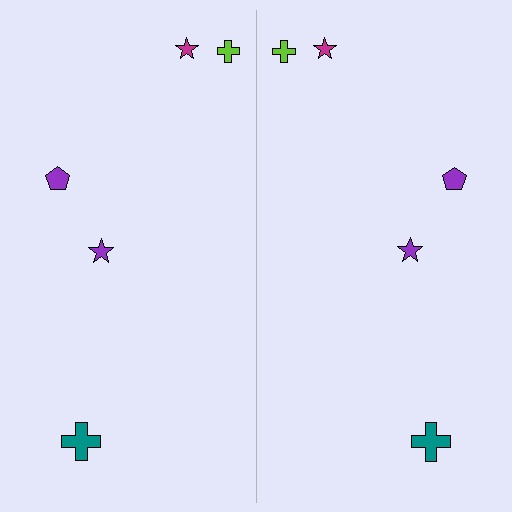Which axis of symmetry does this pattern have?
The pattern has a vertical axis of symmetry running through the center of the image.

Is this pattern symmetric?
Yes, this pattern has bilateral (reflection) symmetry.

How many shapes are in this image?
There are 10 shapes in this image.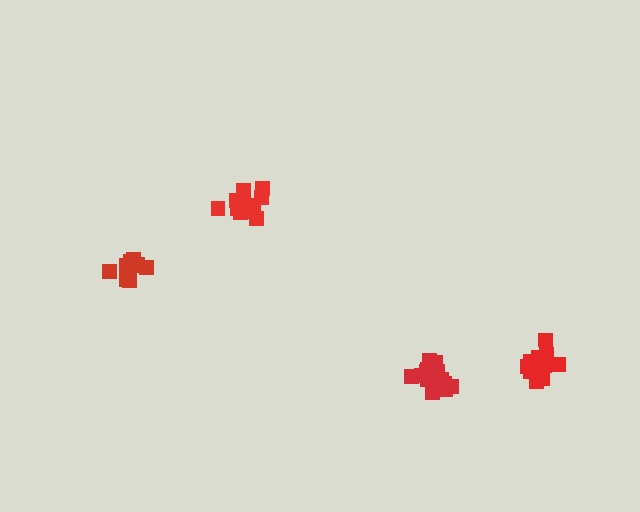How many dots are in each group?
Group 1: 12 dots, Group 2: 15 dots, Group 3: 10 dots, Group 4: 16 dots (53 total).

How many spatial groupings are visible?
There are 4 spatial groupings.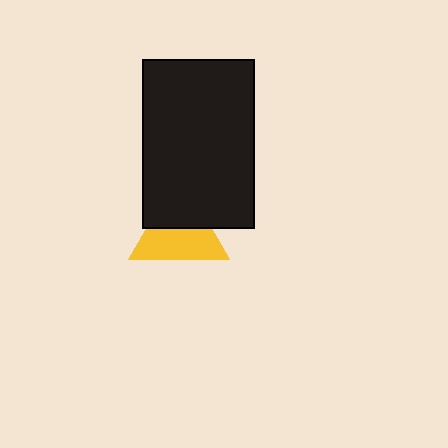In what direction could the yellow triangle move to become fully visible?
The yellow triangle could move down. That would shift it out from behind the black rectangle entirely.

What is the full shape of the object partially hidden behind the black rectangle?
The partially hidden object is a yellow triangle.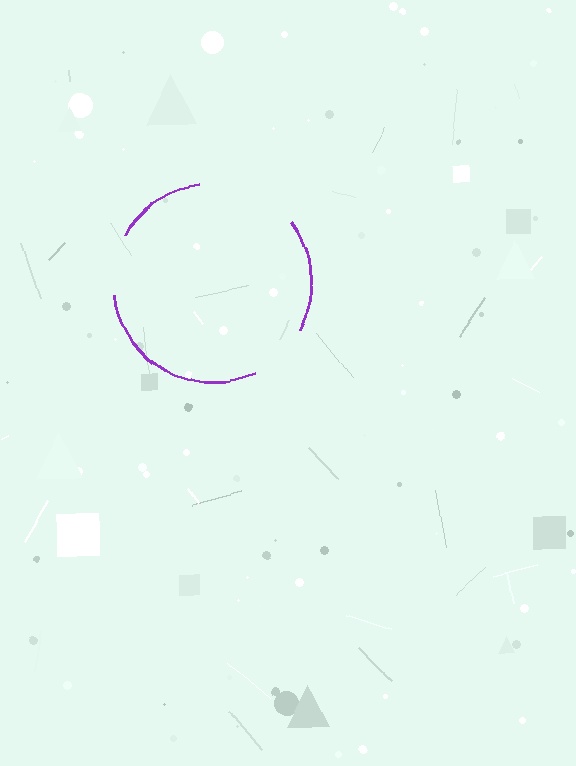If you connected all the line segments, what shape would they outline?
They would outline a circle.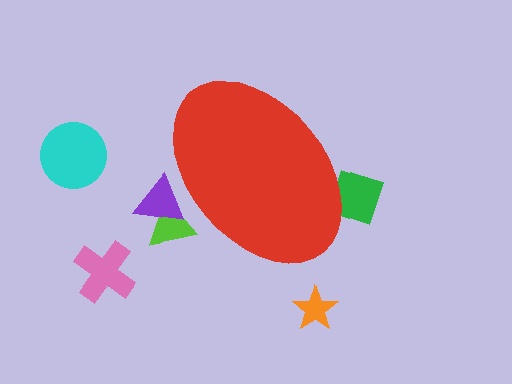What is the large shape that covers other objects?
A red ellipse.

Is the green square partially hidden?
Yes, the green square is partially hidden behind the red ellipse.